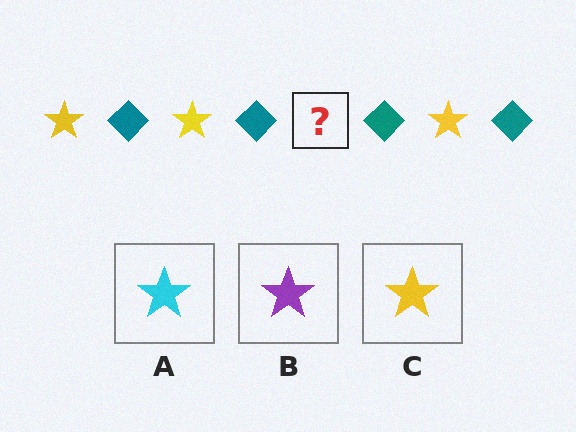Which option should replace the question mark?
Option C.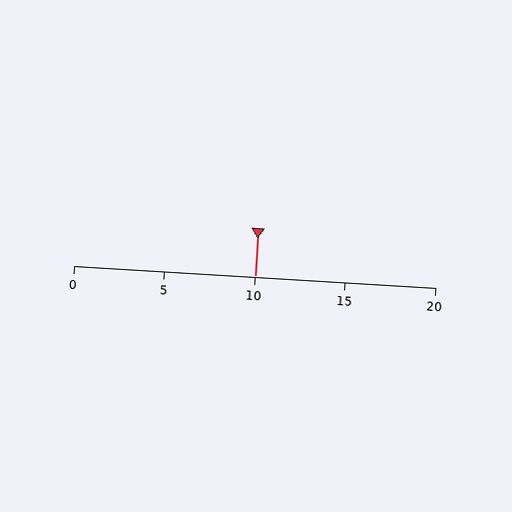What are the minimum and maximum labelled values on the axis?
The axis runs from 0 to 20.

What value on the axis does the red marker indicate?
The marker indicates approximately 10.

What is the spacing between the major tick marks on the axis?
The major ticks are spaced 5 apart.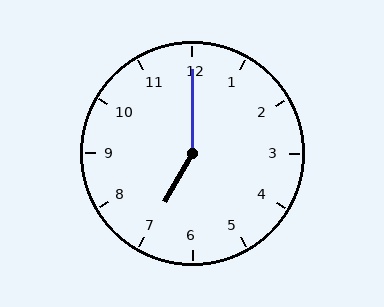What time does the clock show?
7:00.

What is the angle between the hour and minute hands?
Approximately 150 degrees.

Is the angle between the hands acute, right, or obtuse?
It is obtuse.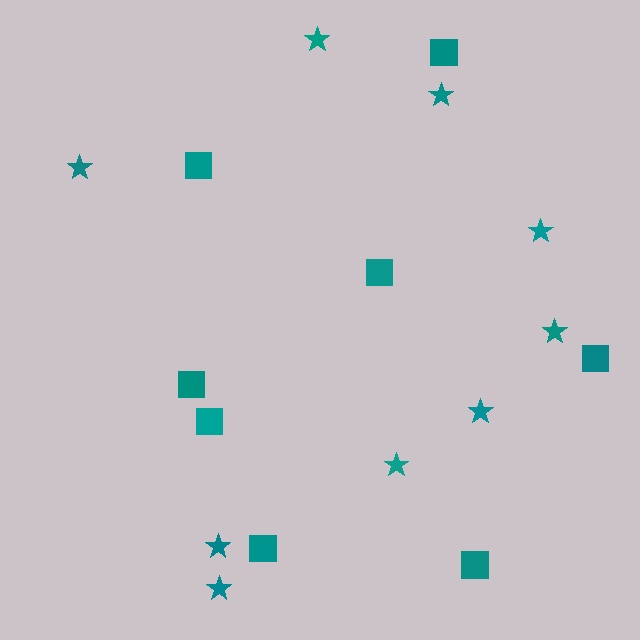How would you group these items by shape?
There are 2 groups: one group of squares (8) and one group of stars (9).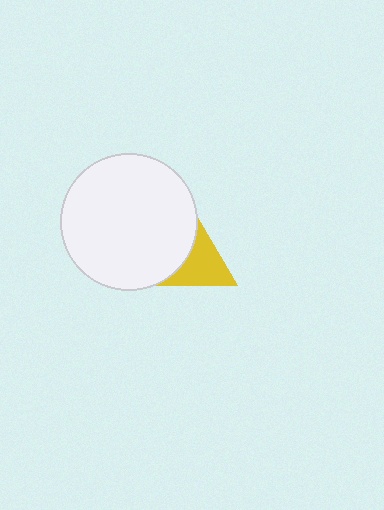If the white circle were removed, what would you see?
You would see the complete yellow triangle.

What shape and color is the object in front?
The object in front is a white circle.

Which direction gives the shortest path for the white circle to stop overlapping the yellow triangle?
Moving left gives the shortest separation.